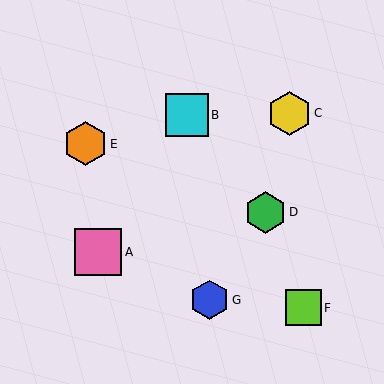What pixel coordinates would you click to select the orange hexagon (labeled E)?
Click at (85, 144) to select the orange hexagon E.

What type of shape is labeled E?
Shape E is an orange hexagon.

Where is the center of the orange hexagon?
The center of the orange hexagon is at (85, 144).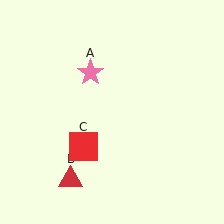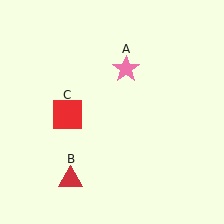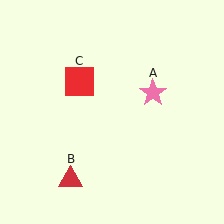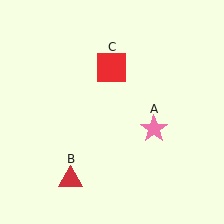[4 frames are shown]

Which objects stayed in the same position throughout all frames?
Red triangle (object B) remained stationary.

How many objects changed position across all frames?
2 objects changed position: pink star (object A), red square (object C).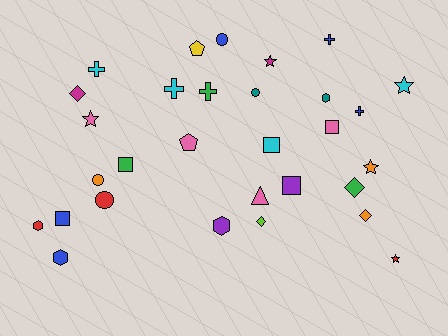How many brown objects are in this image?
There are no brown objects.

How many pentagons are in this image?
There are 2 pentagons.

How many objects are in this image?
There are 30 objects.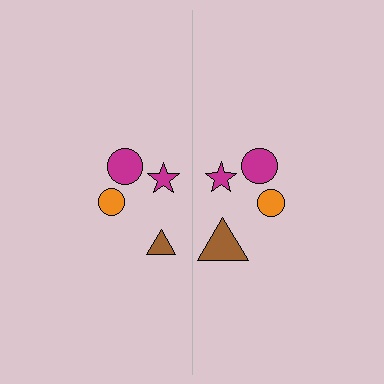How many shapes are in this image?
There are 8 shapes in this image.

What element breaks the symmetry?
The brown triangle on the right side has a different size than its mirror counterpart.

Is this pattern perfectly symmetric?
No, the pattern is not perfectly symmetric. The brown triangle on the right side has a different size than its mirror counterpart.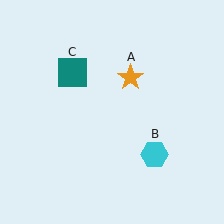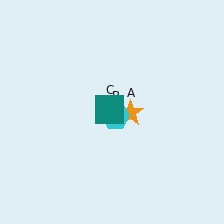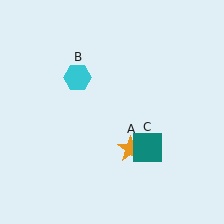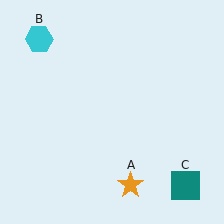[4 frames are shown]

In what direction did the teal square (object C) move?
The teal square (object C) moved down and to the right.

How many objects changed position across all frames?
3 objects changed position: orange star (object A), cyan hexagon (object B), teal square (object C).